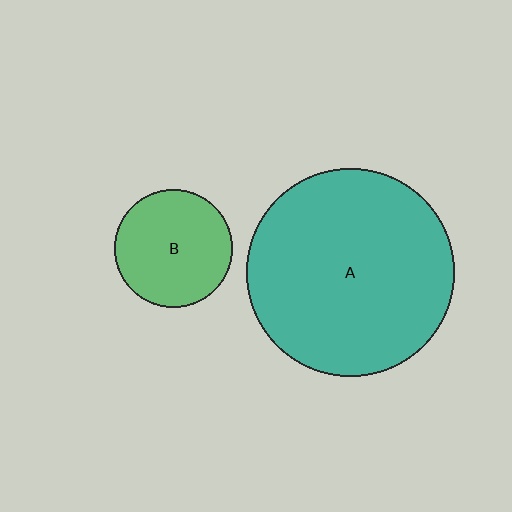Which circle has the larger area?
Circle A (teal).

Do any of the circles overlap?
No, none of the circles overlap.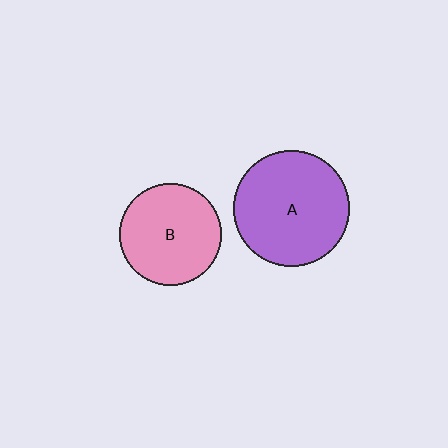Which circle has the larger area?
Circle A (purple).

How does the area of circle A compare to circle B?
Approximately 1.3 times.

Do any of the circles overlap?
No, none of the circles overlap.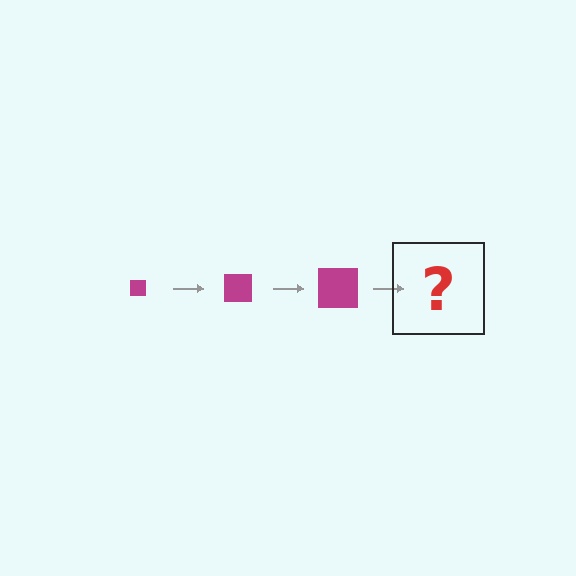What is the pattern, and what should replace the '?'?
The pattern is that the square gets progressively larger each step. The '?' should be a magenta square, larger than the previous one.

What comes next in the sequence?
The next element should be a magenta square, larger than the previous one.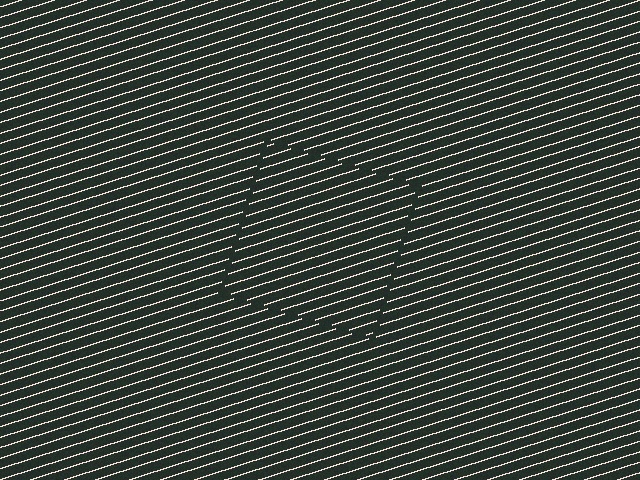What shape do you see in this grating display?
An illusory square. The interior of the shape contains the same grating, shifted by half a period — the contour is defined by the phase discontinuity where line-ends from the inner and outer gratings abut.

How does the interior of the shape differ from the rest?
The interior of the shape contains the same grating, shifted by half a period — the contour is defined by the phase discontinuity where line-ends from the inner and outer gratings abut.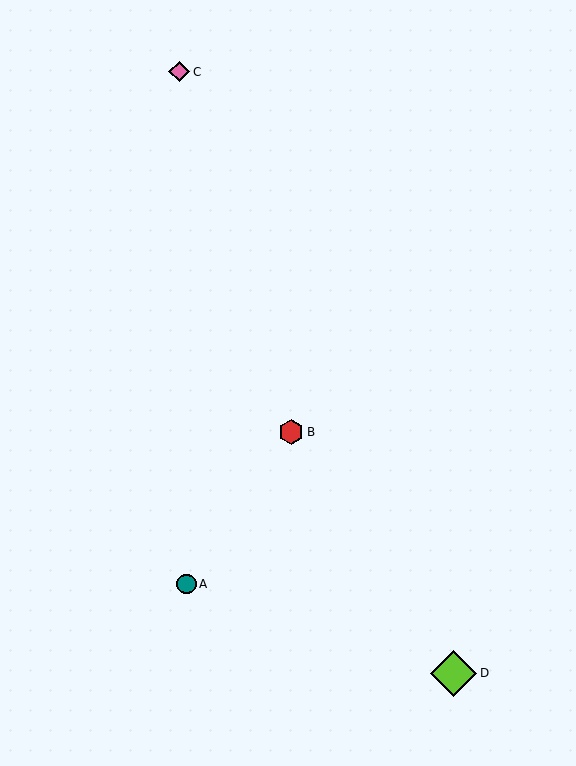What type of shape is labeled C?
Shape C is a pink diamond.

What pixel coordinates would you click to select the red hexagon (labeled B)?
Click at (291, 432) to select the red hexagon B.